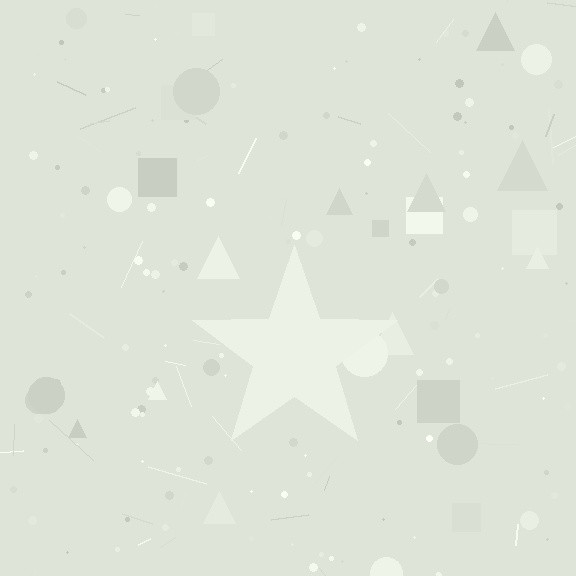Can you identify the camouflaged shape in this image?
The camouflaged shape is a star.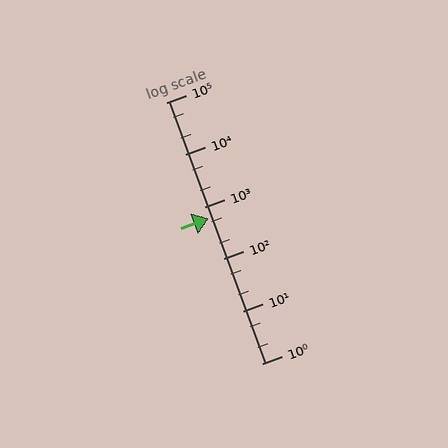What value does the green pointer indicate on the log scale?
The pointer indicates approximately 610.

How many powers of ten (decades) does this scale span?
The scale spans 5 decades, from 1 to 100000.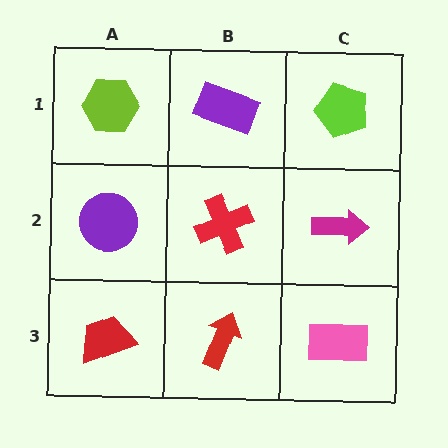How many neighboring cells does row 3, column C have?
2.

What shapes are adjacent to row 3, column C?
A magenta arrow (row 2, column C), a red arrow (row 3, column B).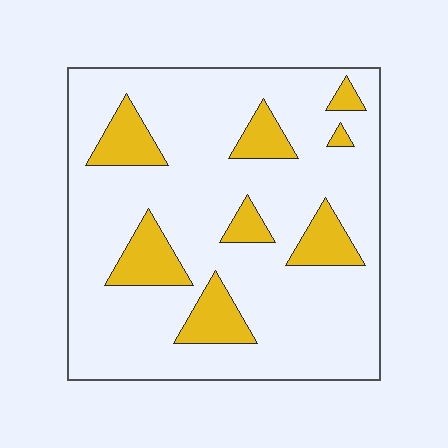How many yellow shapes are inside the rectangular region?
8.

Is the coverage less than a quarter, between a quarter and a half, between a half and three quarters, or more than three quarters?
Less than a quarter.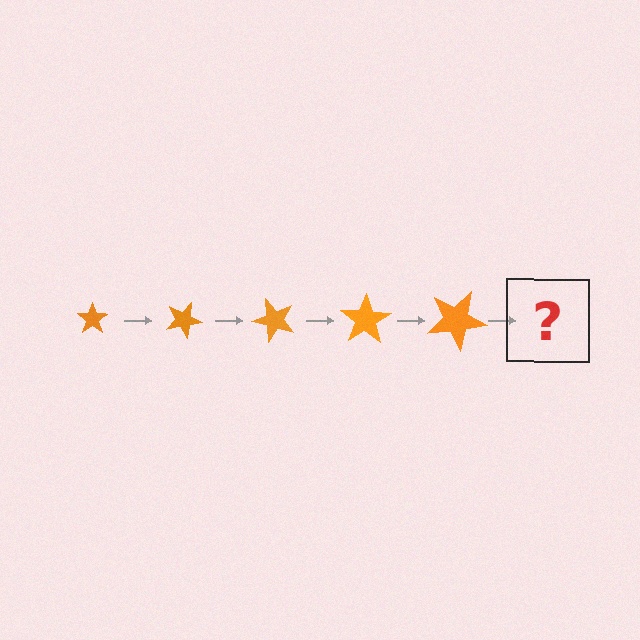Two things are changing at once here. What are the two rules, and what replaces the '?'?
The two rules are that the star grows larger each step and it rotates 25 degrees each step. The '?' should be a star, larger than the previous one and rotated 125 degrees from the start.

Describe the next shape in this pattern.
It should be a star, larger than the previous one and rotated 125 degrees from the start.